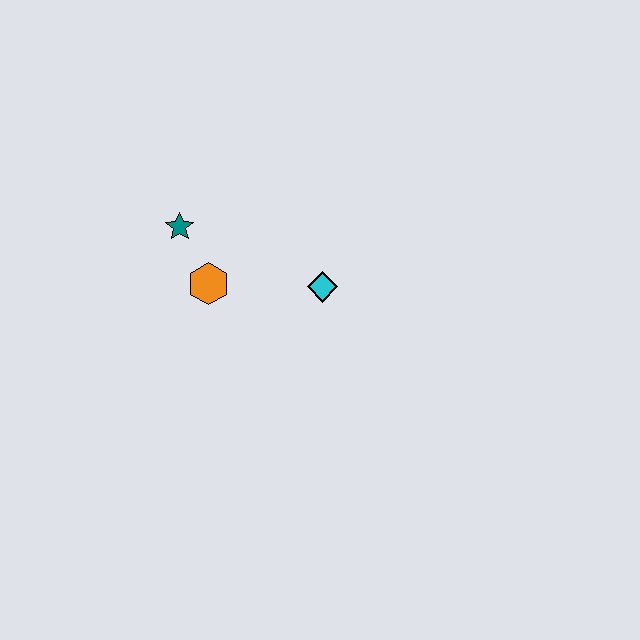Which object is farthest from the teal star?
The cyan diamond is farthest from the teal star.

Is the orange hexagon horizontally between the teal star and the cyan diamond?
Yes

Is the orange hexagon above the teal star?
No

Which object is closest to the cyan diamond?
The orange hexagon is closest to the cyan diamond.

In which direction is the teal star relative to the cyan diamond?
The teal star is to the left of the cyan diamond.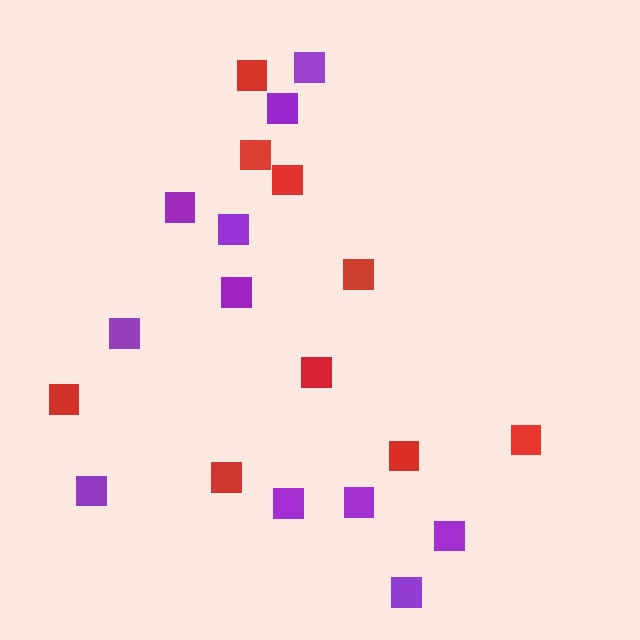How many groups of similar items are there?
There are 2 groups: one group of purple squares (11) and one group of red squares (9).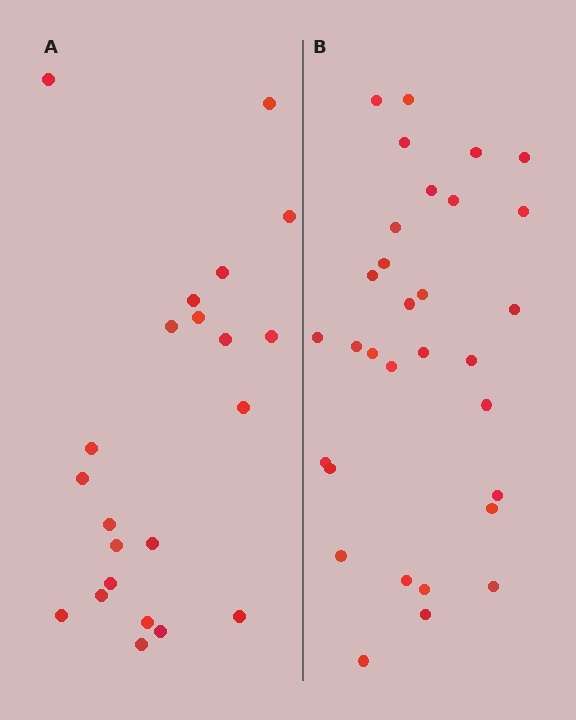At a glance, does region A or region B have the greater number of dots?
Region B (the right region) has more dots.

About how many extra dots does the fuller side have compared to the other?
Region B has roughly 8 or so more dots than region A.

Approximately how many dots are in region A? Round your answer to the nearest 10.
About 20 dots. (The exact count is 22, which rounds to 20.)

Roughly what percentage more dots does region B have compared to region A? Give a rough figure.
About 40% more.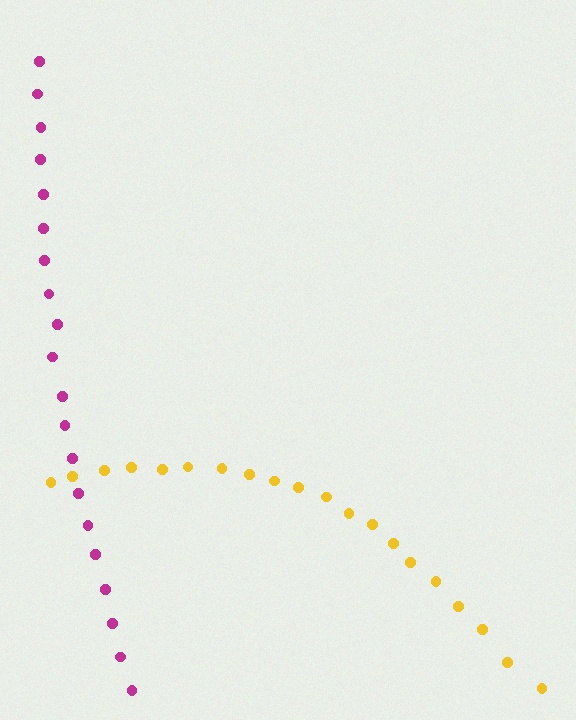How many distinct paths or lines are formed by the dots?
There are 2 distinct paths.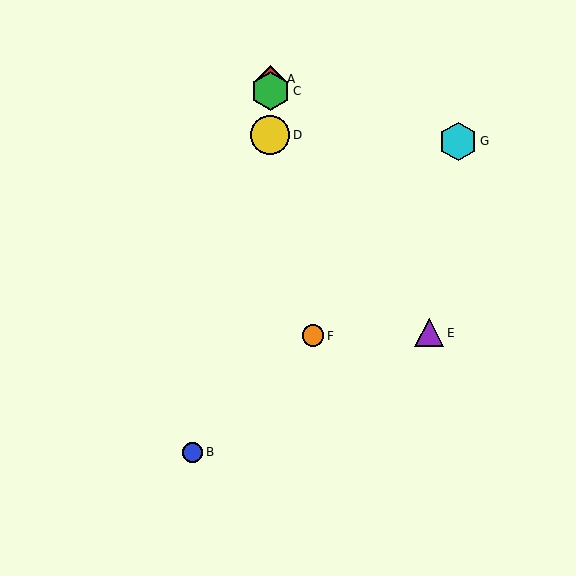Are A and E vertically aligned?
No, A is at x≈270 and E is at x≈429.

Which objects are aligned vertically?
Objects A, C, D are aligned vertically.